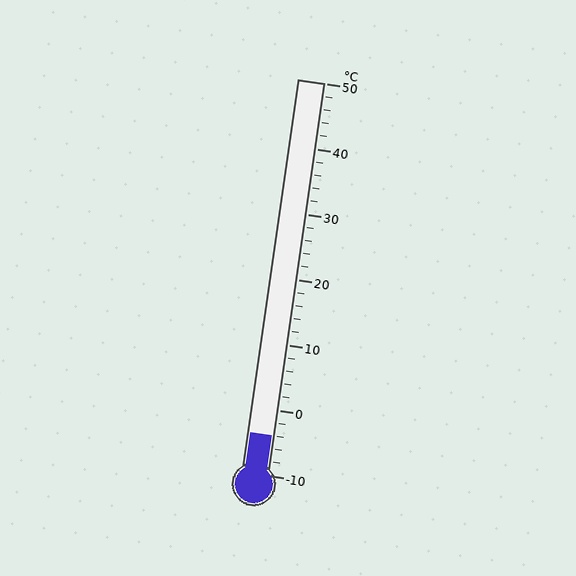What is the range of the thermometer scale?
The thermometer scale ranges from -10°C to 50°C.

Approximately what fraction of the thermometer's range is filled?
The thermometer is filled to approximately 10% of its range.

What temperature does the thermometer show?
The thermometer shows approximately -4°C.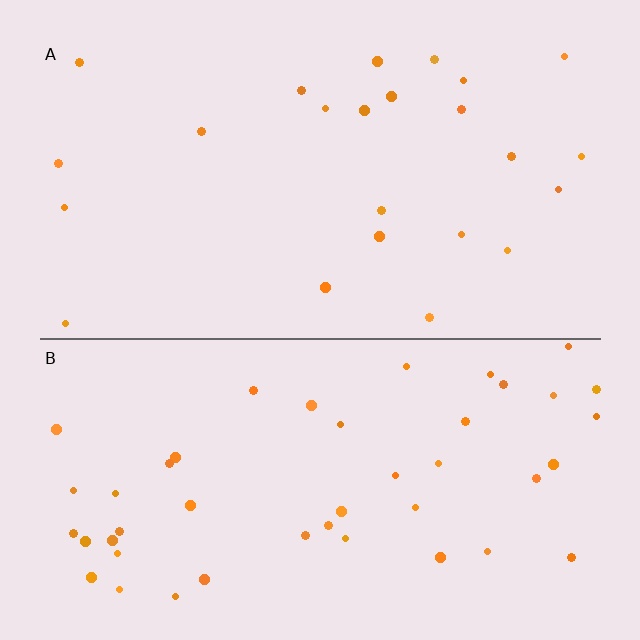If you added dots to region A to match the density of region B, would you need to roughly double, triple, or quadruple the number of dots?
Approximately double.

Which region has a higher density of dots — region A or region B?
B (the bottom).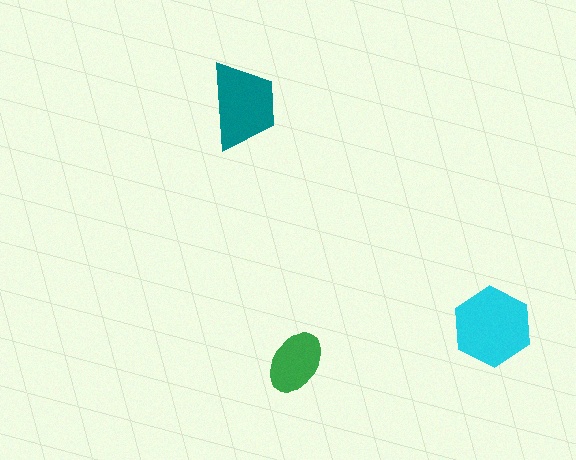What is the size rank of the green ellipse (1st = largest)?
3rd.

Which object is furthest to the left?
The teal trapezoid is leftmost.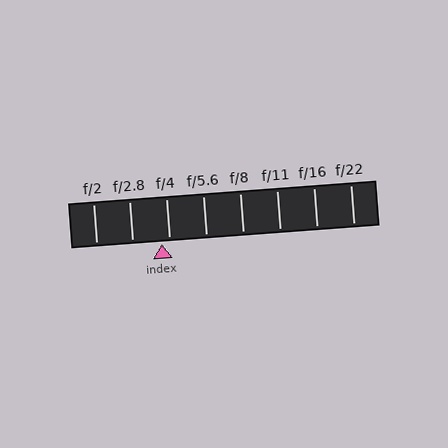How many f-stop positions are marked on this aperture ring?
There are 8 f-stop positions marked.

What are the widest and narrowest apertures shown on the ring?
The widest aperture shown is f/2 and the narrowest is f/22.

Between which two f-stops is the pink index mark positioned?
The index mark is between f/2.8 and f/4.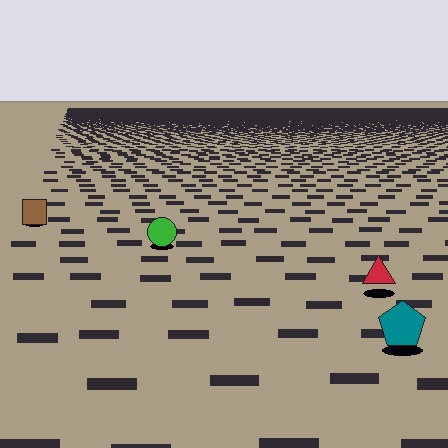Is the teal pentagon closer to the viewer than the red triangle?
Yes. The teal pentagon is closer — you can tell from the texture gradient: the ground texture is coarser near it.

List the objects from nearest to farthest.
From nearest to farthest: the teal pentagon, the red triangle, the green circle, the brown square.